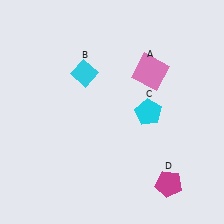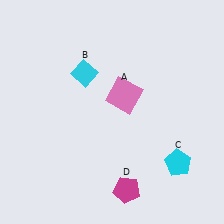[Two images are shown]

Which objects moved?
The objects that moved are: the pink square (A), the cyan pentagon (C), the magenta pentagon (D).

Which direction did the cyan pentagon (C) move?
The cyan pentagon (C) moved down.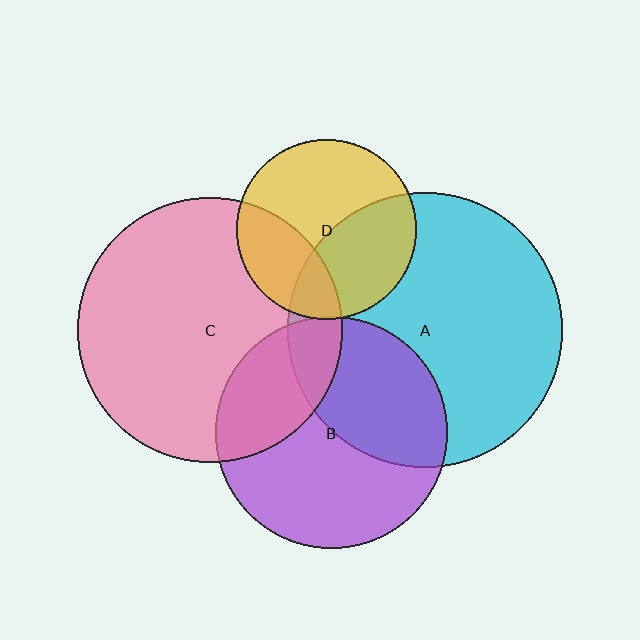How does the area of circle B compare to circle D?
Approximately 1.7 times.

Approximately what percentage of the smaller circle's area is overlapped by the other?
Approximately 30%.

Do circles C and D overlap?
Yes.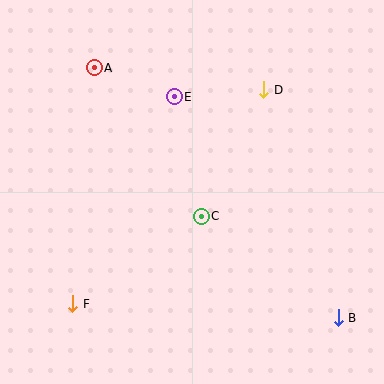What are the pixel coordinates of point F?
Point F is at (73, 304).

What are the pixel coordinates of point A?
Point A is at (94, 68).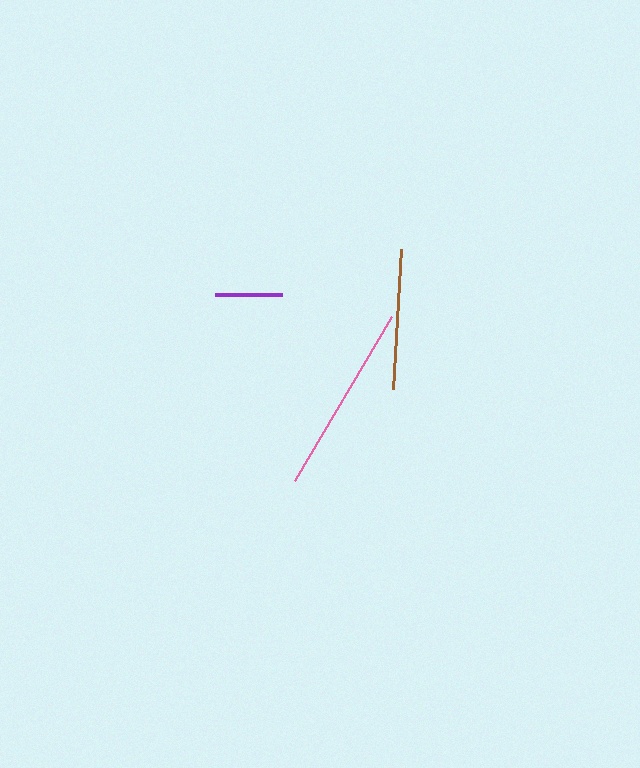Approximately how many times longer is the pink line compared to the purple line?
The pink line is approximately 2.8 times the length of the purple line.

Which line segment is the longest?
The pink line is the longest at approximately 190 pixels.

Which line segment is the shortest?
The purple line is the shortest at approximately 67 pixels.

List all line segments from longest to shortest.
From longest to shortest: pink, brown, purple.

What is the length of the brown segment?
The brown segment is approximately 140 pixels long.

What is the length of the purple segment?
The purple segment is approximately 67 pixels long.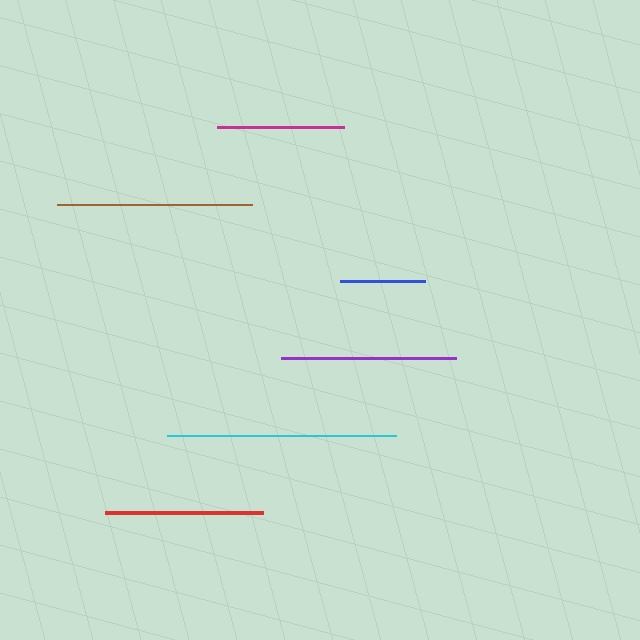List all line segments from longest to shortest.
From longest to shortest: cyan, brown, purple, red, magenta, blue.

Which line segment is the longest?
The cyan line is the longest at approximately 229 pixels.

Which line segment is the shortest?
The blue line is the shortest at approximately 85 pixels.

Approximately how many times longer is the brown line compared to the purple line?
The brown line is approximately 1.1 times the length of the purple line.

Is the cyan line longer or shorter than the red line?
The cyan line is longer than the red line.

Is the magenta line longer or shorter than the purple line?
The purple line is longer than the magenta line.